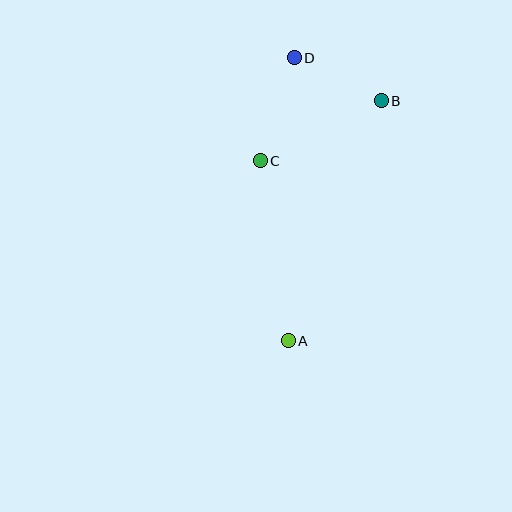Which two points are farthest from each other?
Points A and D are farthest from each other.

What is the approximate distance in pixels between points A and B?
The distance between A and B is approximately 258 pixels.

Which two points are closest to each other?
Points B and D are closest to each other.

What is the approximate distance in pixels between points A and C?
The distance between A and C is approximately 182 pixels.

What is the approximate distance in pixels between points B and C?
The distance between B and C is approximately 135 pixels.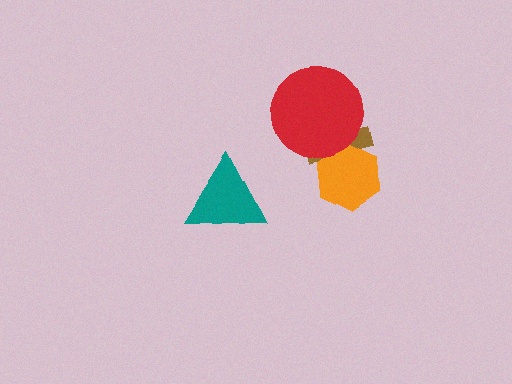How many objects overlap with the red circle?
2 objects overlap with the red circle.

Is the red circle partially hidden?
No, no other shape covers it.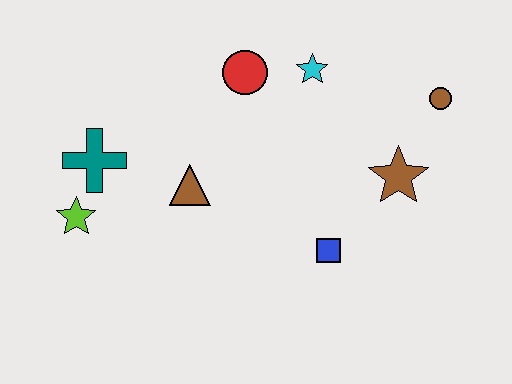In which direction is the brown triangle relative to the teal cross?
The brown triangle is to the right of the teal cross.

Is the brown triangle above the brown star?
No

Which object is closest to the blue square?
The brown star is closest to the blue square.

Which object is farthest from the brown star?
The lime star is farthest from the brown star.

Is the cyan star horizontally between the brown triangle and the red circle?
No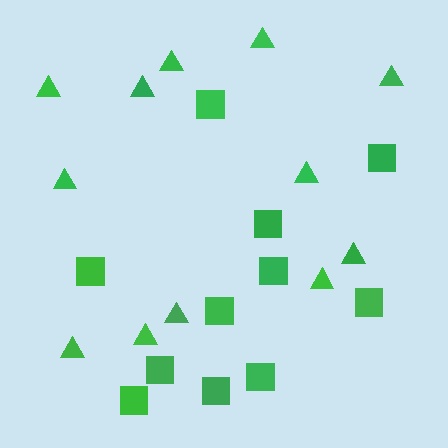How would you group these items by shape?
There are 2 groups: one group of squares (11) and one group of triangles (12).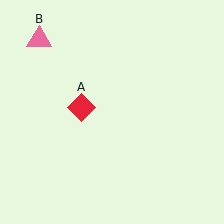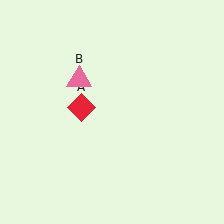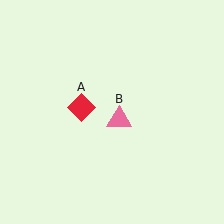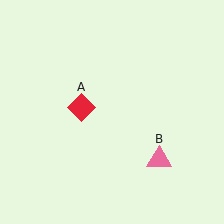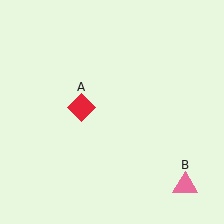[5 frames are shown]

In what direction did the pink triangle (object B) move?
The pink triangle (object B) moved down and to the right.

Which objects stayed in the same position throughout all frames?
Red diamond (object A) remained stationary.